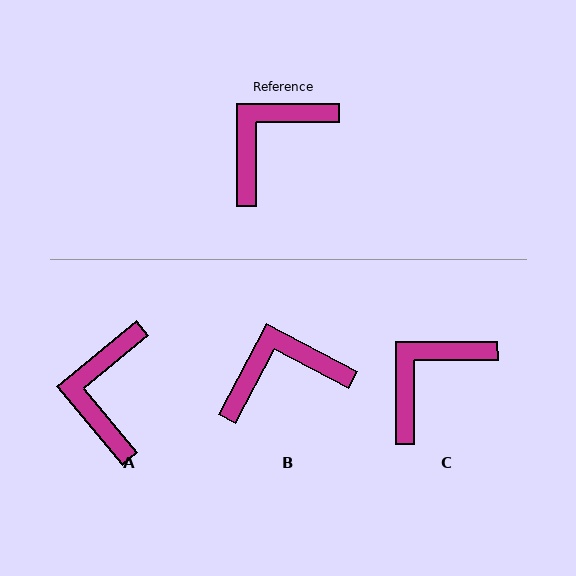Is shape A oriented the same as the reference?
No, it is off by about 40 degrees.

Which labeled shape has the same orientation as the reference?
C.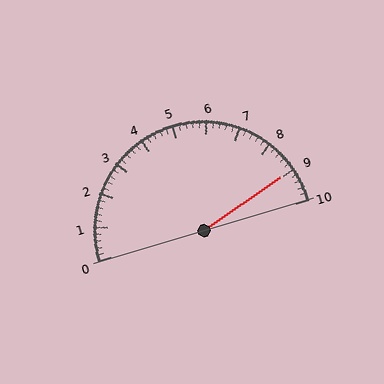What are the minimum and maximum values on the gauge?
The gauge ranges from 0 to 10.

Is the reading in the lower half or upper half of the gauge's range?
The reading is in the upper half of the range (0 to 10).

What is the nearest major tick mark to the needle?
The nearest major tick mark is 9.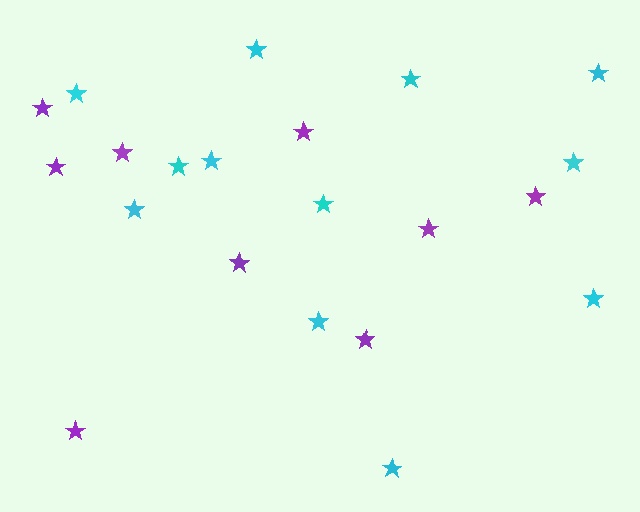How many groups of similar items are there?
There are 2 groups: one group of cyan stars (12) and one group of purple stars (9).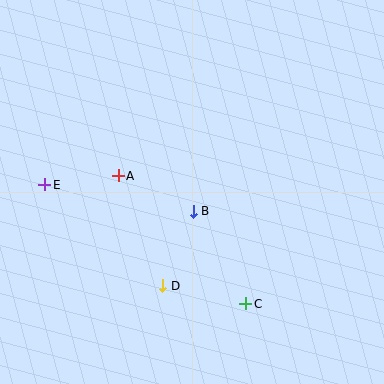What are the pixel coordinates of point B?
Point B is at (193, 211).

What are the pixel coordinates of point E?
Point E is at (45, 185).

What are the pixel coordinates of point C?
Point C is at (246, 304).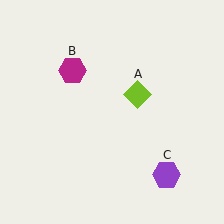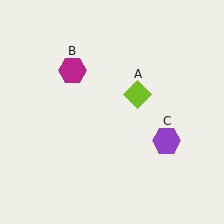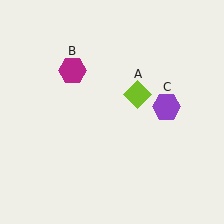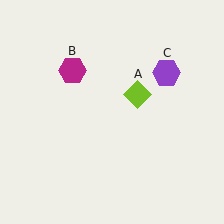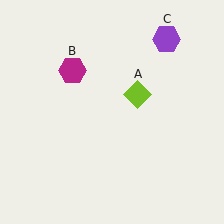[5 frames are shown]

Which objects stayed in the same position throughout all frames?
Lime diamond (object A) and magenta hexagon (object B) remained stationary.